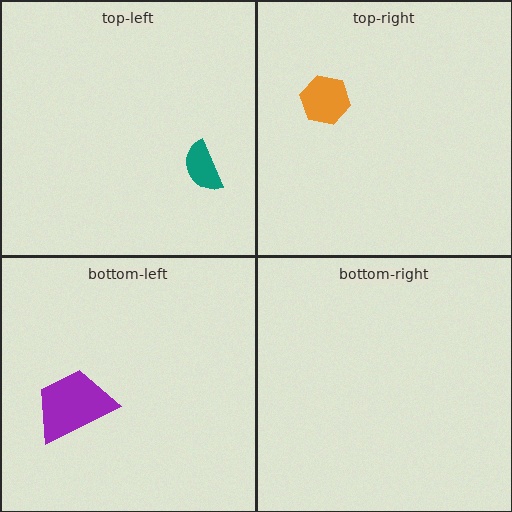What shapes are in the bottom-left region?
The purple trapezoid.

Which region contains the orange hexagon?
The top-right region.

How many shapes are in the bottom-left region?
1.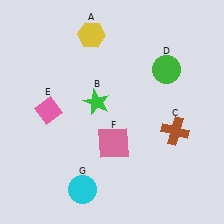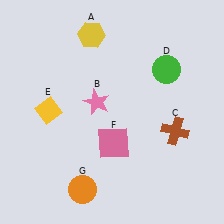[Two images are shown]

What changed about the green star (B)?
In Image 1, B is green. In Image 2, it changed to pink.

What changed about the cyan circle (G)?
In Image 1, G is cyan. In Image 2, it changed to orange.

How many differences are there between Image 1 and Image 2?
There are 3 differences between the two images.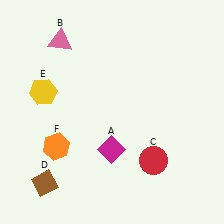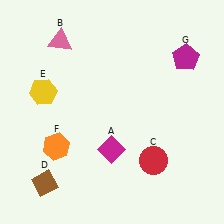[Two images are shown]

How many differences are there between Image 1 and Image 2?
There is 1 difference between the two images.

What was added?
A magenta pentagon (G) was added in Image 2.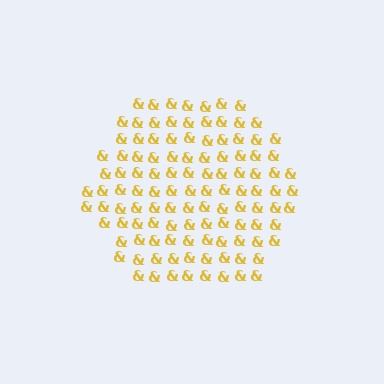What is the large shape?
The large shape is a hexagon.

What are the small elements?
The small elements are ampersands.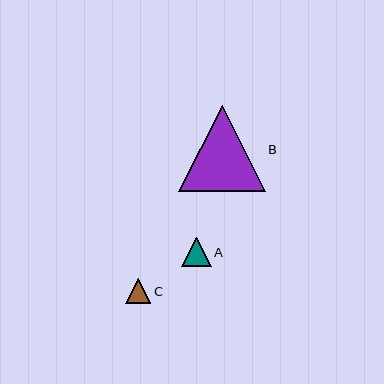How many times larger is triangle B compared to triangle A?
Triangle B is approximately 3.0 times the size of triangle A.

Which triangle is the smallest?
Triangle C is the smallest with a size of approximately 26 pixels.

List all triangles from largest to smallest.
From largest to smallest: B, A, C.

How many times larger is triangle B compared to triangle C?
Triangle B is approximately 3.4 times the size of triangle C.